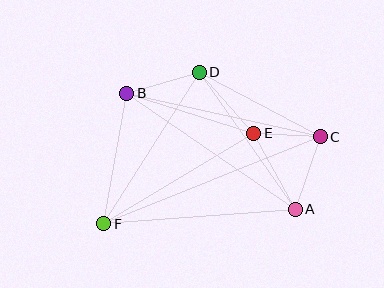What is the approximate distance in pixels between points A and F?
The distance between A and F is approximately 192 pixels.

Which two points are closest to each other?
Points C and E are closest to each other.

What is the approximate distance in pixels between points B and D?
The distance between B and D is approximately 76 pixels.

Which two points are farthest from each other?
Points C and F are farthest from each other.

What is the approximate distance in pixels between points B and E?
The distance between B and E is approximately 133 pixels.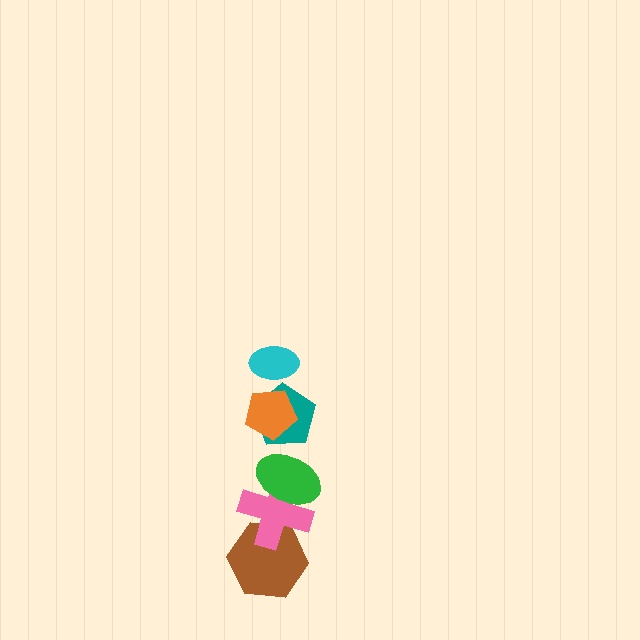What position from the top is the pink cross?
The pink cross is 5th from the top.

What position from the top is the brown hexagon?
The brown hexagon is 6th from the top.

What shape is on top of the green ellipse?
The teal pentagon is on top of the green ellipse.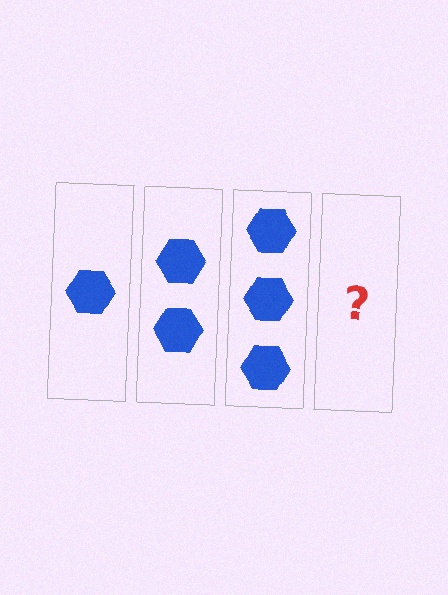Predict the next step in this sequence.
The next step is 4 hexagons.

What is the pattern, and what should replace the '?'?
The pattern is that each step adds one more hexagon. The '?' should be 4 hexagons.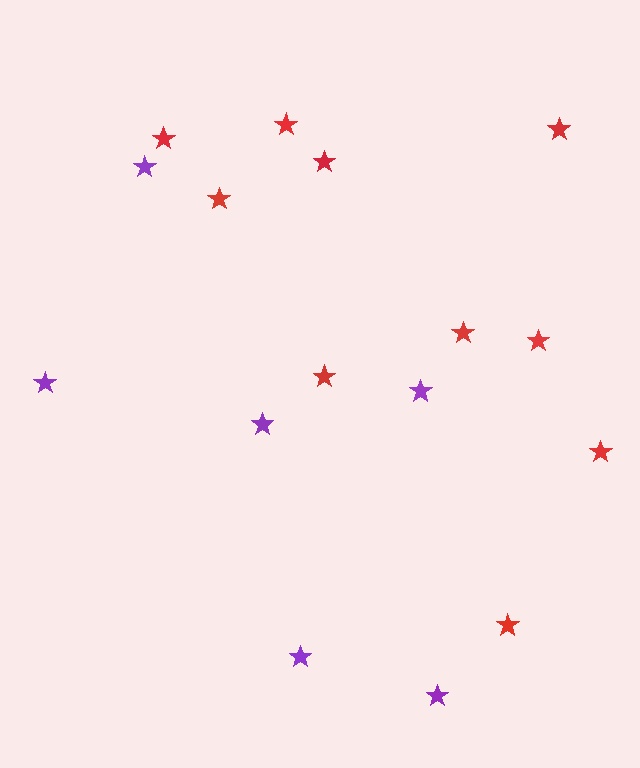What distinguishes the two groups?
There are 2 groups: one group of purple stars (6) and one group of red stars (10).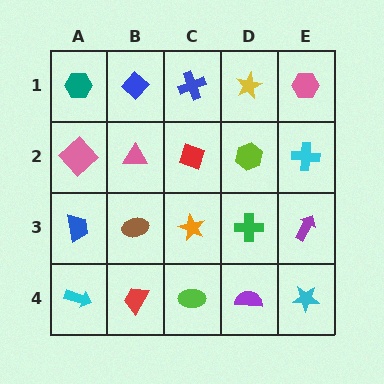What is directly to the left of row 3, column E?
A green cross.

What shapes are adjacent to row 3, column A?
A pink diamond (row 2, column A), a cyan arrow (row 4, column A), a brown ellipse (row 3, column B).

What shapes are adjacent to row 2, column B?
A blue diamond (row 1, column B), a brown ellipse (row 3, column B), a pink diamond (row 2, column A), a red diamond (row 2, column C).